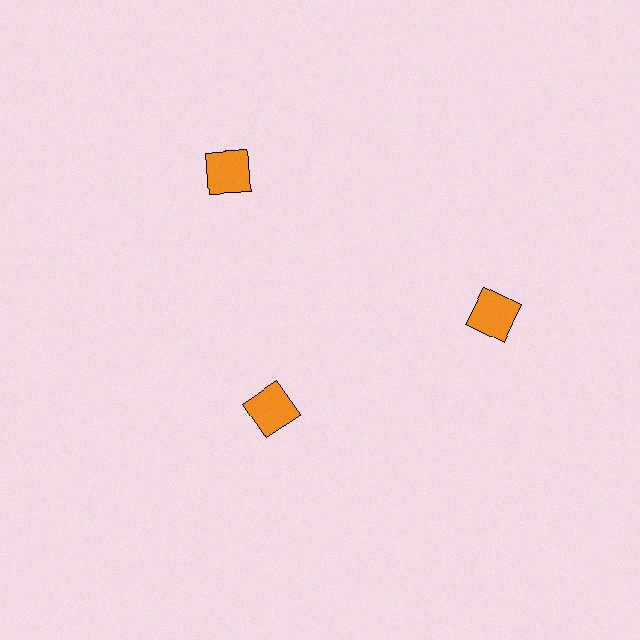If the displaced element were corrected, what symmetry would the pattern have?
It would have 3-fold rotational symmetry — the pattern would map onto itself every 120 degrees.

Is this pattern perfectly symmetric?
No. The 3 orange squares are arranged in a ring, but one element near the 7 o'clock position is pulled inward toward the center, breaking the 3-fold rotational symmetry.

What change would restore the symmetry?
The symmetry would be restored by moving it outward, back onto the ring so that all 3 squares sit at equal angles and equal distance from the center.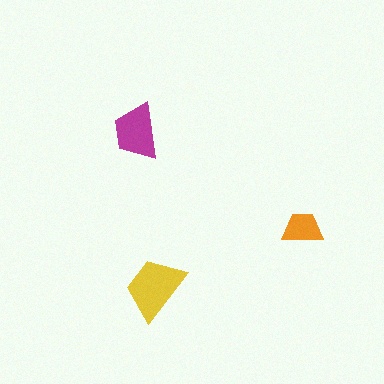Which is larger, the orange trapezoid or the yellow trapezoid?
The yellow one.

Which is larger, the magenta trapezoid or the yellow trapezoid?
The yellow one.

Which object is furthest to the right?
The orange trapezoid is rightmost.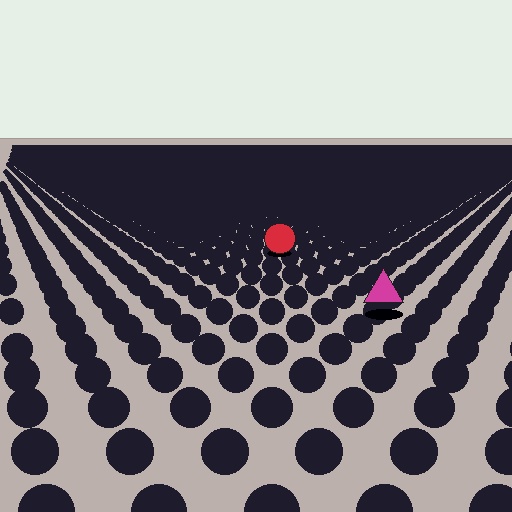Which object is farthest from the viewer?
The red circle is farthest from the viewer. It appears smaller and the ground texture around it is denser.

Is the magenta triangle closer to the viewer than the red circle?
Yes. The magenta triangle is closer — you can tell from the texture gradient: the ground texture is coarser near it.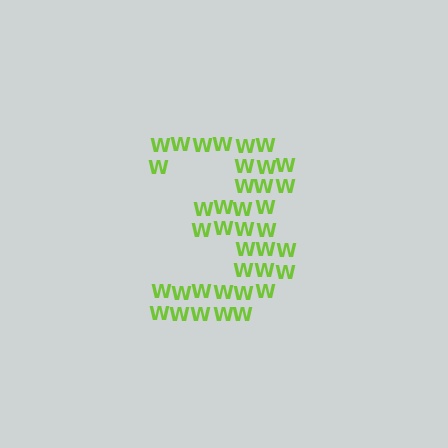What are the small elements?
The small elements are letter W's.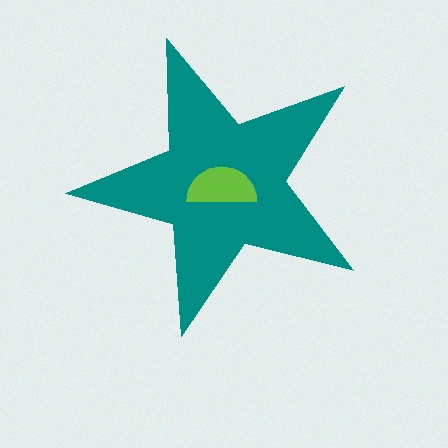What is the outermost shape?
The teal star.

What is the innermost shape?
The lime semicircle.